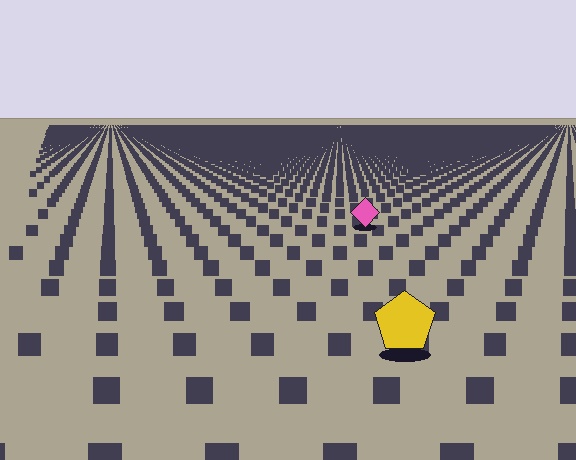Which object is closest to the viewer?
The yellow pentagon is closest. The texture marks near it are larger and more spread out.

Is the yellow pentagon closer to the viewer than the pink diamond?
Yes. The yellow pentagon is closer — you can tell from the texture gradient: the ground texture is coarser near it.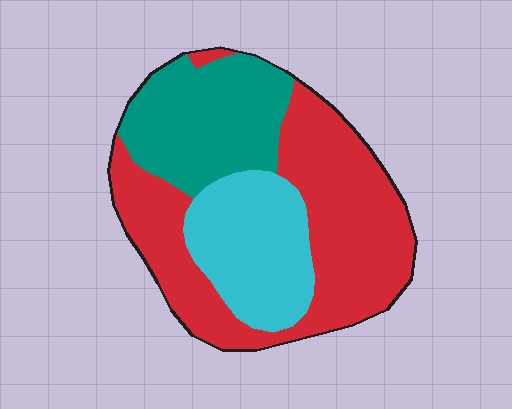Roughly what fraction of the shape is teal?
Teal covers 27% of the shape.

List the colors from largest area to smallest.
From largest to smallest: red, teal, cyan.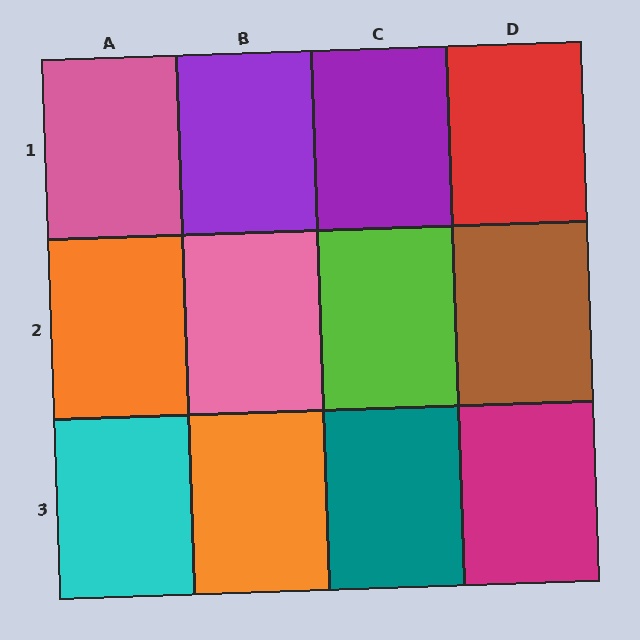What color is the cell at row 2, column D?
Brown.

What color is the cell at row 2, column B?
Pink.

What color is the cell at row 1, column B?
Purple.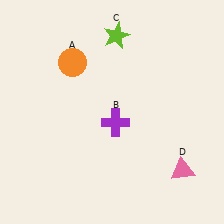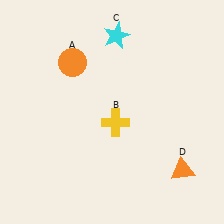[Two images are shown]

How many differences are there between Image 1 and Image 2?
There are 3 differences between the two images.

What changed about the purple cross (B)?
In Image 1, B is purple. In Image 2, it changed to yellow.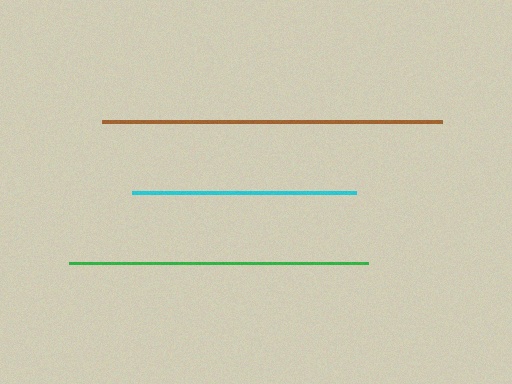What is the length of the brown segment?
The brown segment is approximately 340 pixels long.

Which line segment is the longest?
The brown line is the longest at approximately 340 pixels.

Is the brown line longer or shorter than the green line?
The brown line is longer than the green line.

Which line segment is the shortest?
The cyan line is the shortest at approximately 224 pixels.